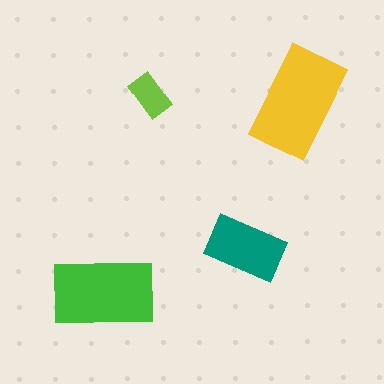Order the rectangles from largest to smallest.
the yellow one, the green one, the teal one, the lime one.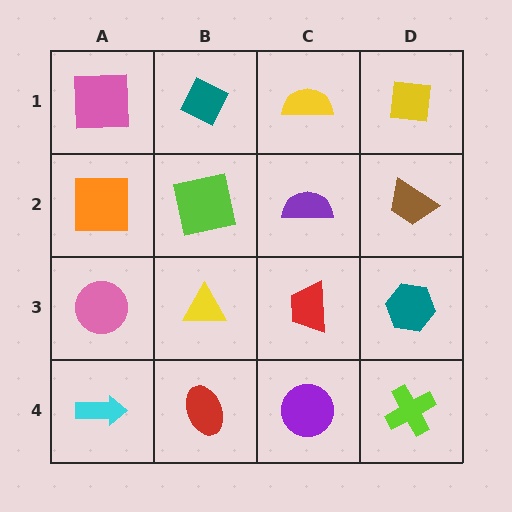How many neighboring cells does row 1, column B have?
3.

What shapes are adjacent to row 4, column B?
A yellow triangle (row 3, column B), a cyan arrow (row 4, column A), a purple circle (row 4, column C).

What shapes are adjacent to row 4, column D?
A teal hexagon (row 3, column D), a purple circle (row 4, column C).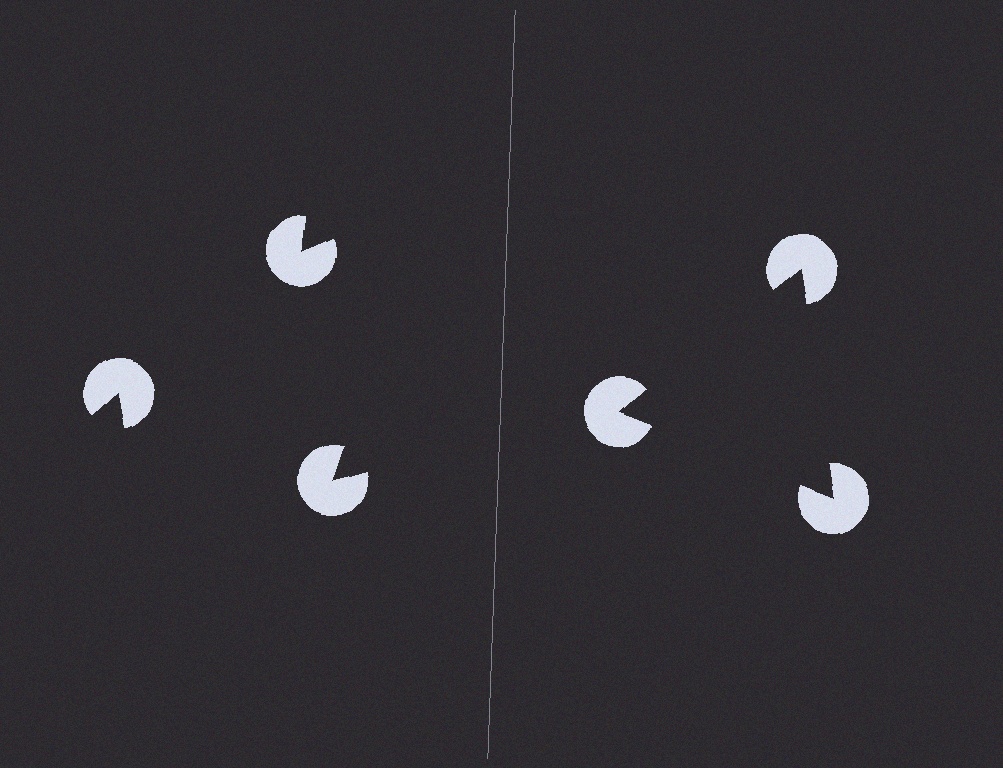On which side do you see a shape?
An illusory triangle appears on the right side. On the left side the wedge cuts are rotated, so no coherent shape forms.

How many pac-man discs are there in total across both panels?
6 — 3 on each side.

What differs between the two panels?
The pac-man discs are positioned identically on both sides; only the wedge orientations differ. On the right they align to a triangle; on the left they are misaligned.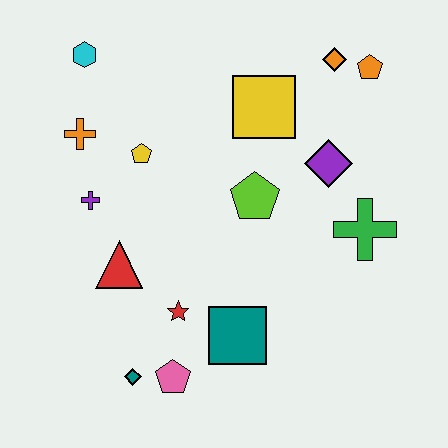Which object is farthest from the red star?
The orange pentagon is farthest from the red star.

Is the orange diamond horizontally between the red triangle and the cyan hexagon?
No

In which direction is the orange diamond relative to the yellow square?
The orange diamond is to the right of the yellow square.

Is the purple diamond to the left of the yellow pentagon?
No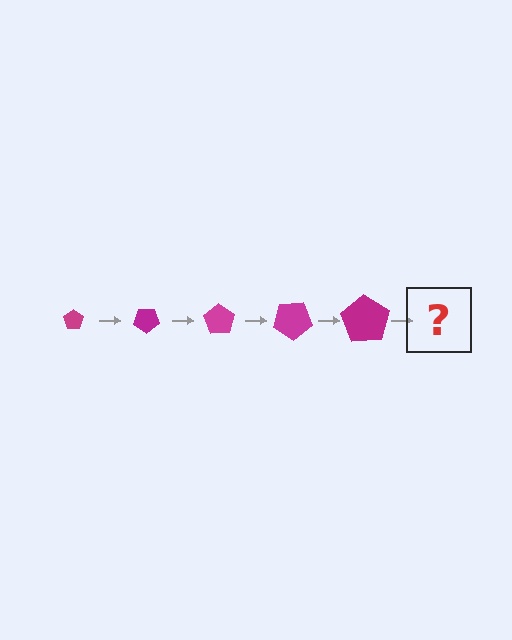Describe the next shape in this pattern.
It should be a pentagon, larger than the previous one and rotated 175 degrees from the start.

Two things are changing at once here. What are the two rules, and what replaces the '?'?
The two rules are that the pentagon grows larger each step and it rotates 35 degrees each step. The '?' should be a pentagon, larger than the previous one and rotated 175 degrees from the start.